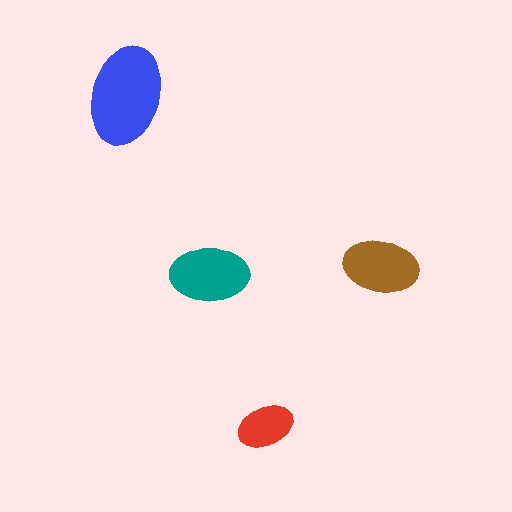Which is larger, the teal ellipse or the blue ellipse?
The blue one.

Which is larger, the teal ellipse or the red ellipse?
The teal one.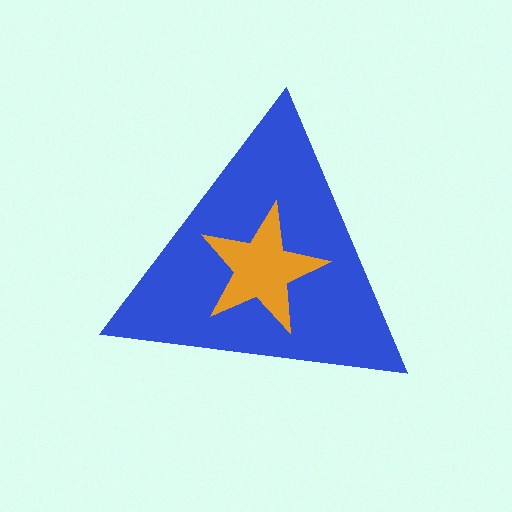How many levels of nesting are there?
2.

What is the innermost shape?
The orange star.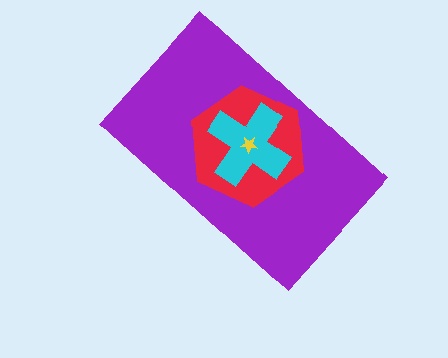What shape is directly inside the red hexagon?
The cyan cross.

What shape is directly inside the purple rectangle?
The red hexagon.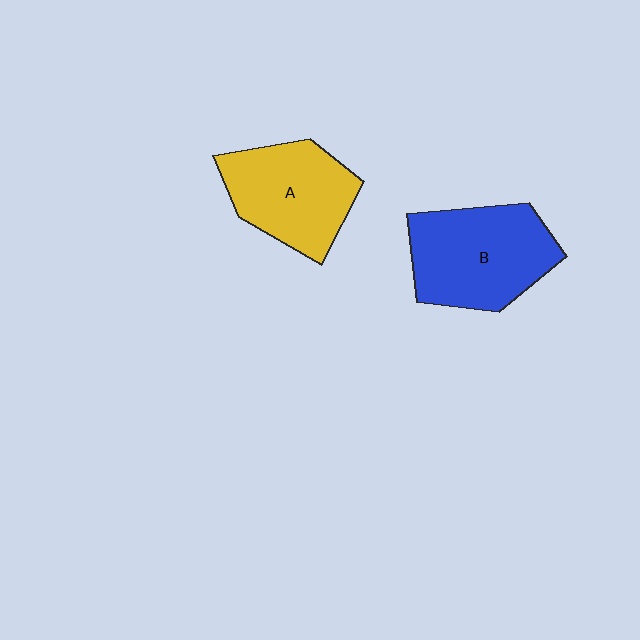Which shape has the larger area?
Shape B (blue).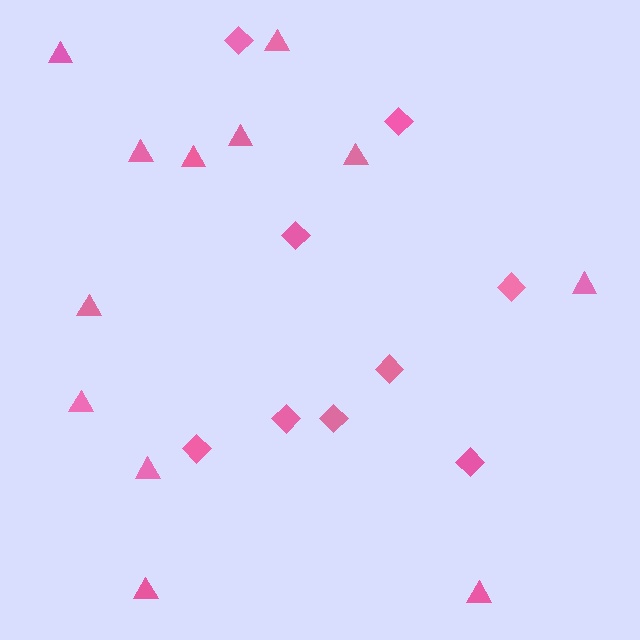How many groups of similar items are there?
There are 2 groups: one group of triangles (12) and one group of diamonds (9).